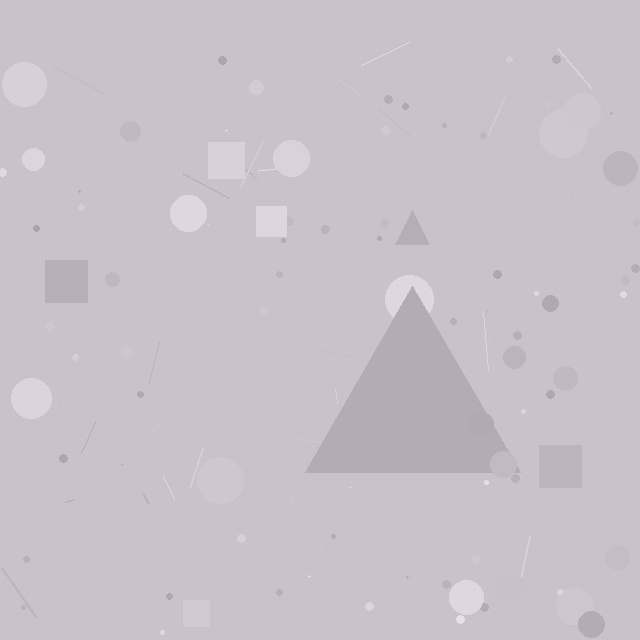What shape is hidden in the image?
A triangle is hidden in the image.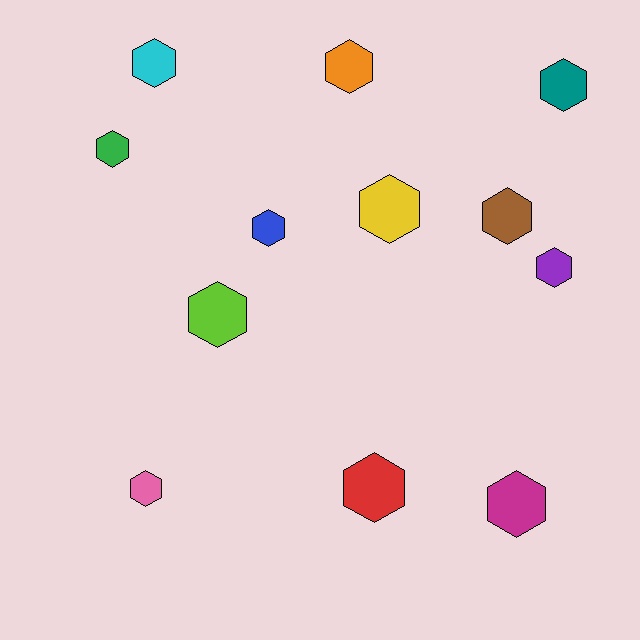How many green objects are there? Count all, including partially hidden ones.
There is 1 green object.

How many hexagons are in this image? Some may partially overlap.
There are 12 hexagons.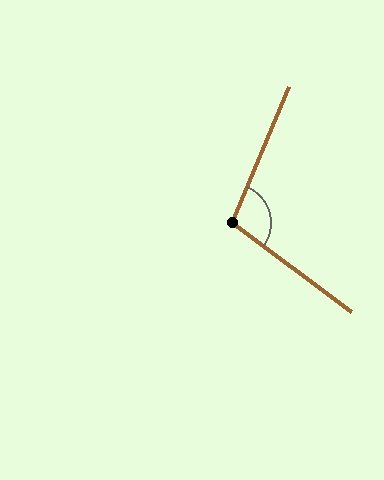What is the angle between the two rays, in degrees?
Approximately 104 degrees.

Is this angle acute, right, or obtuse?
It is obtuse.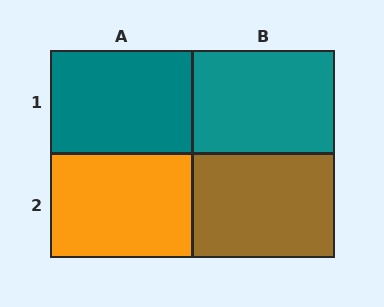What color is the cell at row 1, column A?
Teal.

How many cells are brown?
1 cell is brown.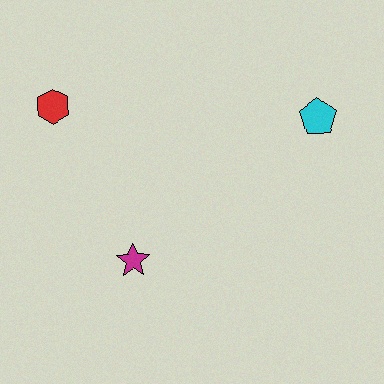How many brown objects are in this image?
There are no brown objects.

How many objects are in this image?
There are 3 objects.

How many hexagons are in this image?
There is 1 hexagon.